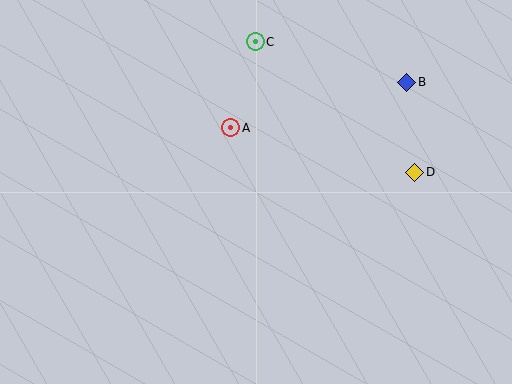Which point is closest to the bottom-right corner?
Point D is closest to the bottom-right corner.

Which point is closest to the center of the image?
Point A at (231, 128) is closest to the center.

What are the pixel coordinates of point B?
Point B is at (407, 82).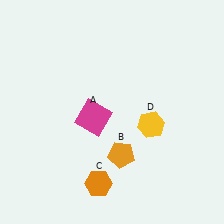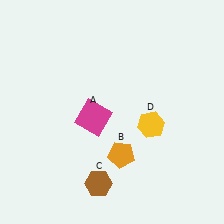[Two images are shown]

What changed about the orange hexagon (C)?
In Image 1, C is orange. In Image 2, it changed to brown.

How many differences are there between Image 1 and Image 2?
There is 1 difference between the two images.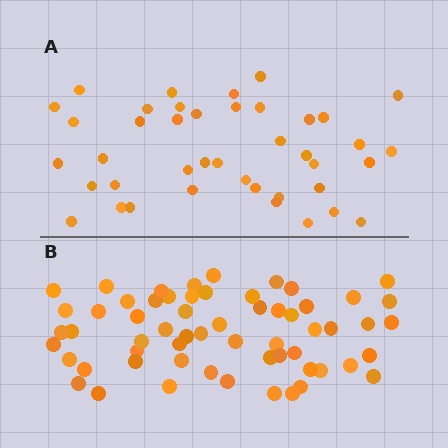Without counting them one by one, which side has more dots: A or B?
Region B (the bottom region) has more dots.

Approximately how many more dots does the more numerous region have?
Region B has approximately 20 more dots than region A.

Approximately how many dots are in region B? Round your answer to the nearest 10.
About 60 dots.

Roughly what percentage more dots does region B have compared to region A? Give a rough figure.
About 45% more.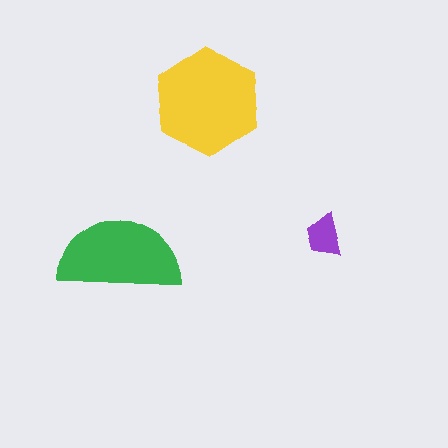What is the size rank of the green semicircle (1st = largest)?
2nd.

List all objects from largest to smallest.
The yellow hexagon, the green semicircle, the purple trapezoid.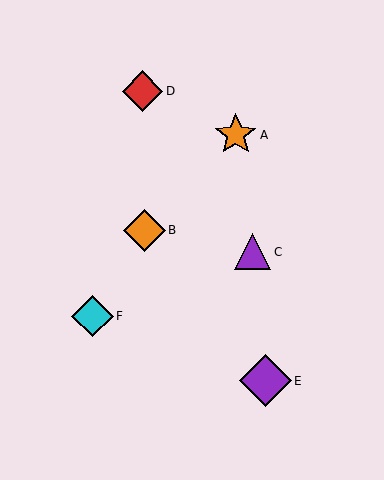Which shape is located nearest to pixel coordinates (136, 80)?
The red diamond (labeled D) at (142, 91) is nearest to that location.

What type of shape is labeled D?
Shape D is a red diamond.